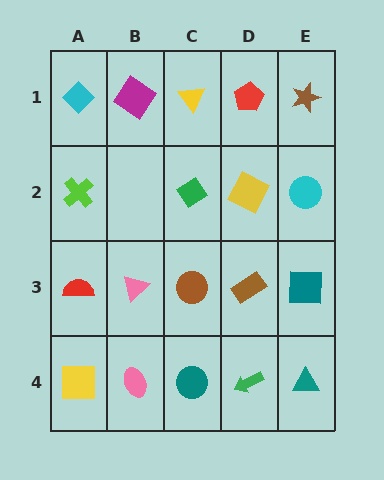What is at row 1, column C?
A yellow triangle.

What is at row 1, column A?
A cyan diamond.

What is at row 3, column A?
A red semicircle.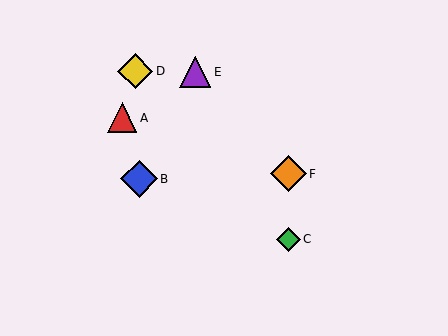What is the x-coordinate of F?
Object F is at x≈288.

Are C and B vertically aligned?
No, C is at x≈288 and B is at x≈139.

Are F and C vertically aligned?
Yes, both are at x≈288.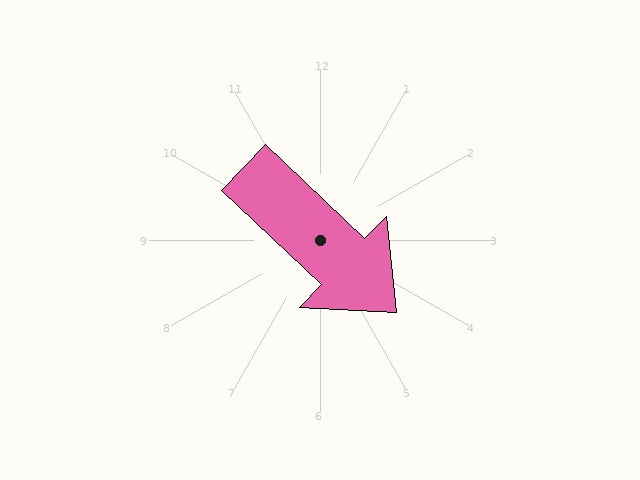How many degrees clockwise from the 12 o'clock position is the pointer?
Approximately 134 degrees.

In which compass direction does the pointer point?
Southeast.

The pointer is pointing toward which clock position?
Roughly 4 o'clock.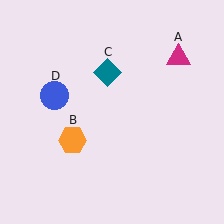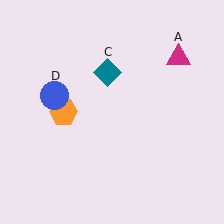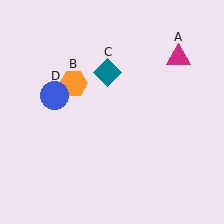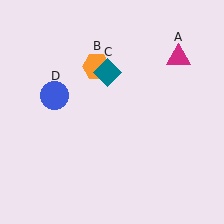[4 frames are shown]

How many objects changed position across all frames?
1 object changed position: orange hexagon (object B).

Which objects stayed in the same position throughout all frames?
Magenta triangle (object A) and teal diamond (object C) and blue circle (object D) remained stationary.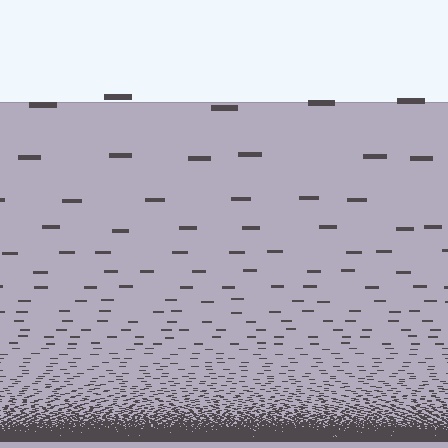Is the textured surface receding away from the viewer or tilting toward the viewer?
The surface appears to tilt toward the viewer. Texture elements get larger and sparser toward the top.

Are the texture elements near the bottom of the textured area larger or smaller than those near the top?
Smaller. The gradient is inverted — elements near the bottom are smaller and denser.